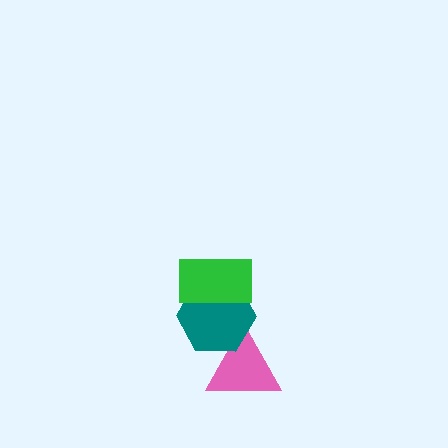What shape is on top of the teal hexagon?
The green rectangle is on top of the teal hexagon.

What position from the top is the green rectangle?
The green rectangle is 1st from the top.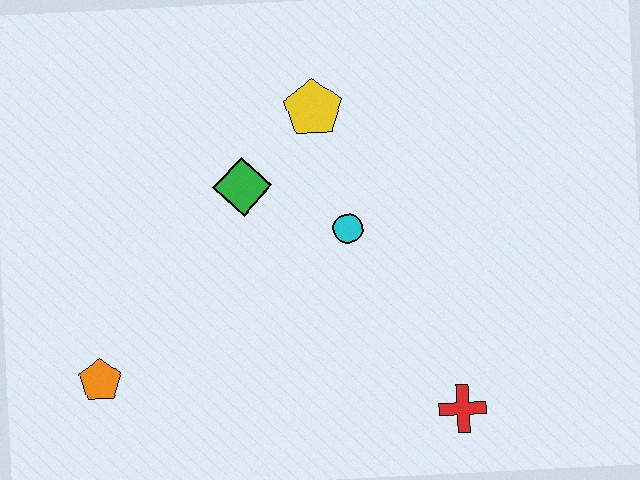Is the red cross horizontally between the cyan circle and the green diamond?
No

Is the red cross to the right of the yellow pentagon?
Yes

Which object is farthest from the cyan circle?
The orange pentagon is farthest from the cyan circle.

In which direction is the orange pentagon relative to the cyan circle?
The orange pentagon is to the left of the cyan circle.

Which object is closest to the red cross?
The cyan circle is closest to the red cross.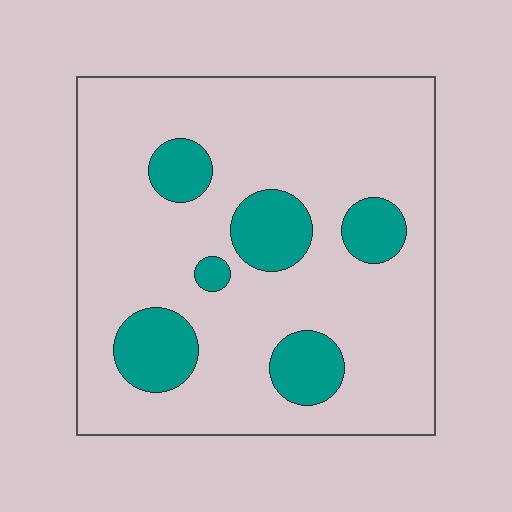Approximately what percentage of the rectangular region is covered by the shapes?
Approximately 20%.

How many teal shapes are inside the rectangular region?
6.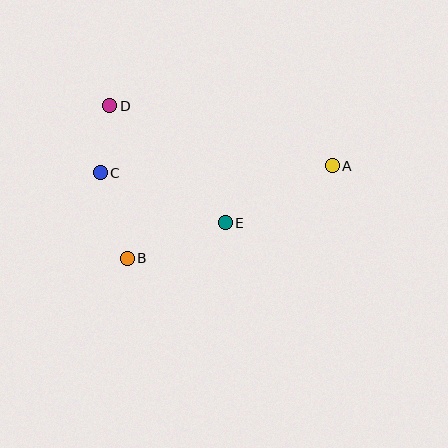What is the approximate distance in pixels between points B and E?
The distance between B and E is approximately 104 pixels.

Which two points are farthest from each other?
Points A and C are farthest from each other.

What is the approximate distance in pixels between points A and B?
The distance between A and B is approximately 225 pixels.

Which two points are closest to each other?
Points C and D are closest to each other.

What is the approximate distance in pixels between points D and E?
The distance between D and E is approximately 165 pixels.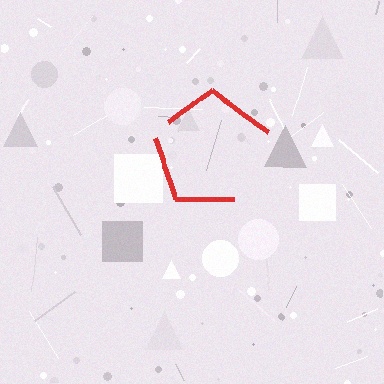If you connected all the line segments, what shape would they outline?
They would outline a pentagon.